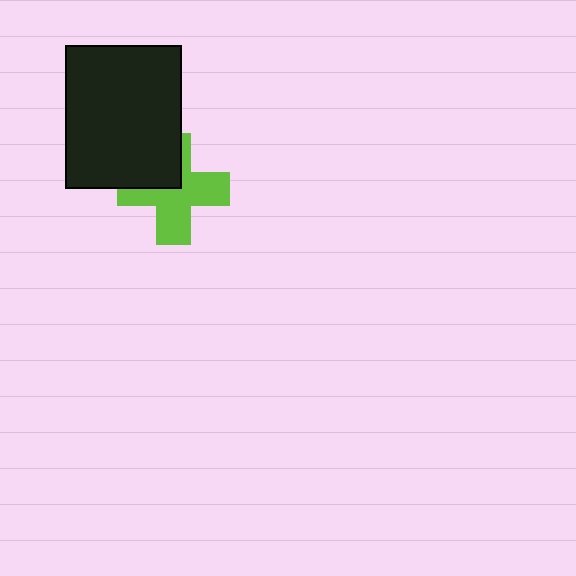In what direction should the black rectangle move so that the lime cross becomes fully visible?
The black rectangle should move toward the upper-left. That is the shortest direction to clear the overlap and leave the lime cross fully visible.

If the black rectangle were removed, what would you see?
You would see the complete lime cross.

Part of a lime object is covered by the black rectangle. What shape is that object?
It is a cross.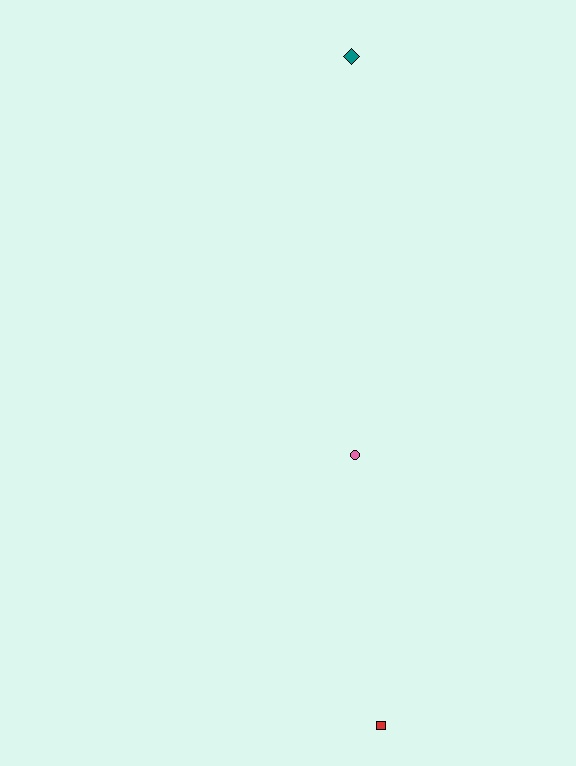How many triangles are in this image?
There are no triangles.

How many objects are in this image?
There are 3 objects.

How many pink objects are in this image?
There is 1 pink object.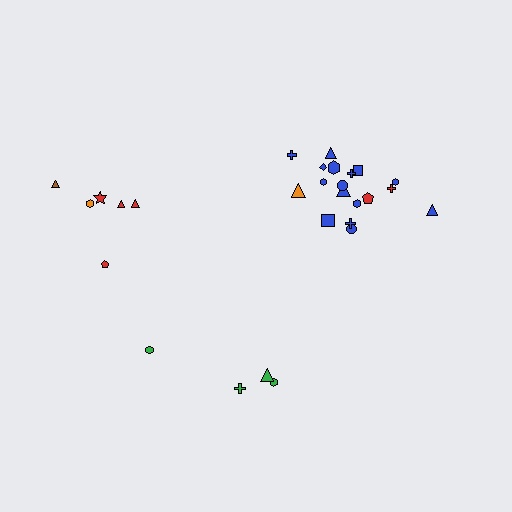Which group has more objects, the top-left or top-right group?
The top-right group.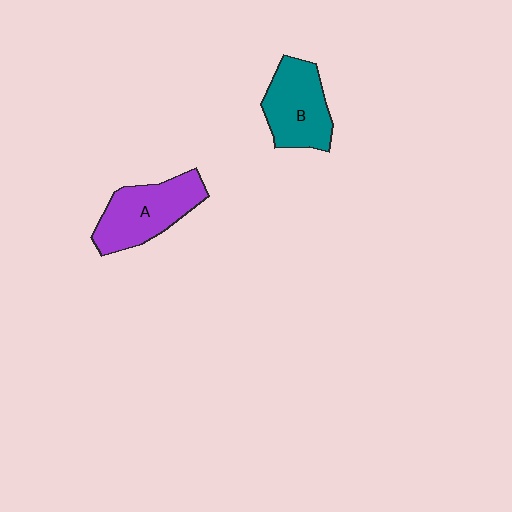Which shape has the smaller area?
Shape B (teal).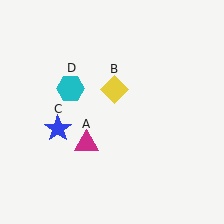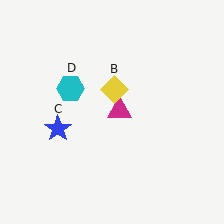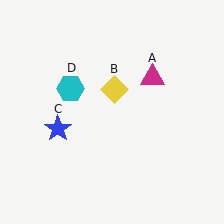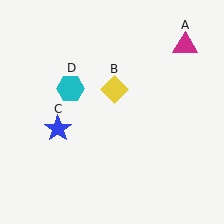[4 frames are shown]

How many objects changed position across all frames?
1 object changed position: magenta triangle (object A).